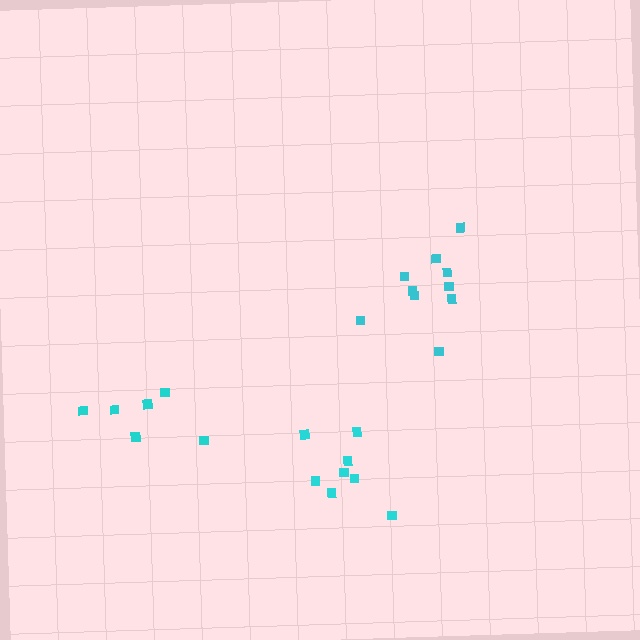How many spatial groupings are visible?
There are 3 spatial groupings.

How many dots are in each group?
Group 1: 8 dots, Group 2: 10 dots, Group 3: 6 dots (24 total).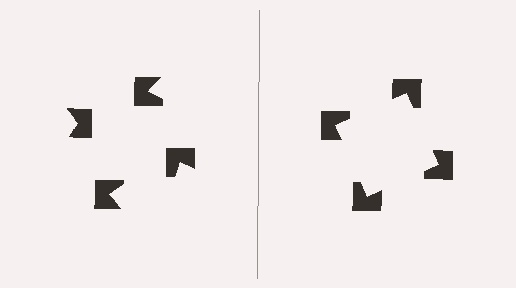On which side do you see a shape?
An illusory square appears on the right side. On the left side the wedge cuts are rotated, so no coherent shape forms.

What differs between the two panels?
The notched squares are positioned identically on both sides; only the wedge orientations differ. On the right they align to a square; on the left they are misaligned.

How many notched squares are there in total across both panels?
8 — 4 on each side.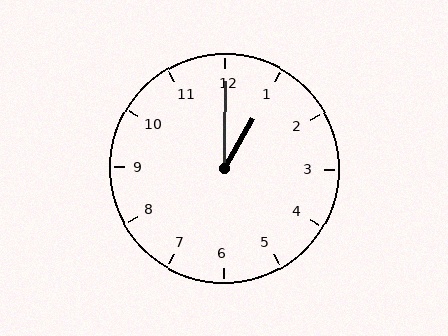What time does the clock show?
1:00.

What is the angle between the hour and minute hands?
Approximately 30 degrees.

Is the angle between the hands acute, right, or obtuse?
It is acute.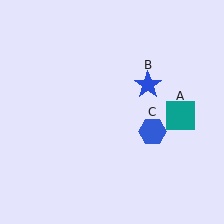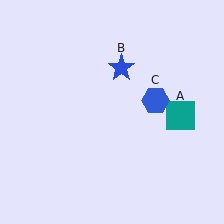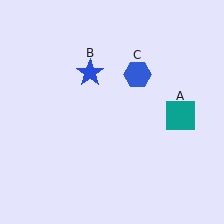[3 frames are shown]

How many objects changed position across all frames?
2 objects changed position: blue star (object B), blue hexagon (object C).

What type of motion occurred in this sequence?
The blue star (object B), blue hexagon (object C) rotated counterclockwise around the center of the scene.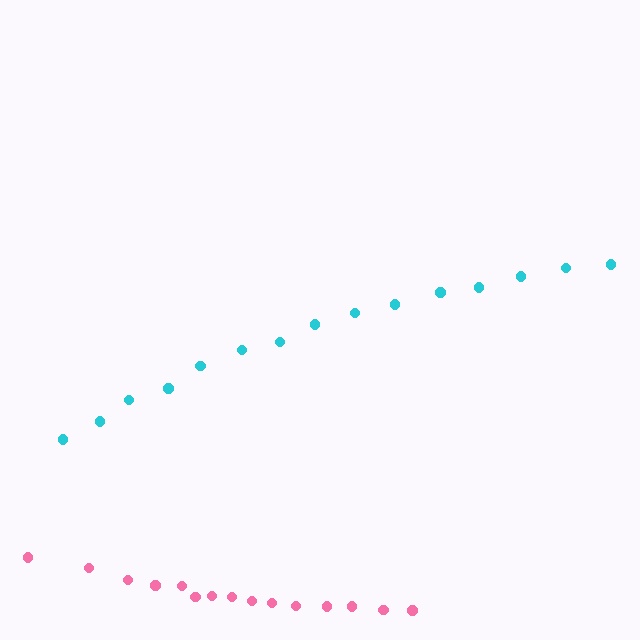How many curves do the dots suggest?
There are 2 distinct paths.